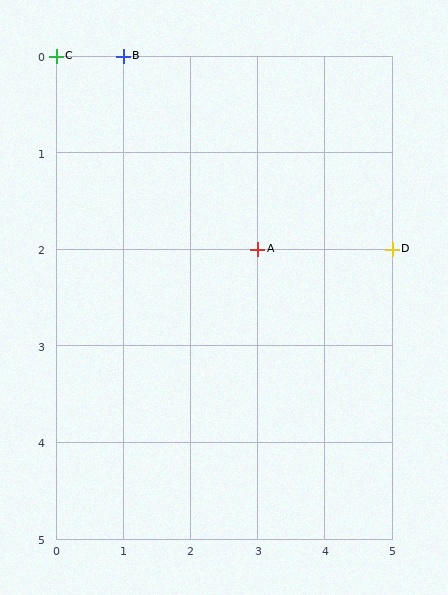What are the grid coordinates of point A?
Point A is at grid coordinates (3, 2).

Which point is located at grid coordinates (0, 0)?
Point C is at (0, 0).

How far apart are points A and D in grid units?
Points A and D are 2 columns apart.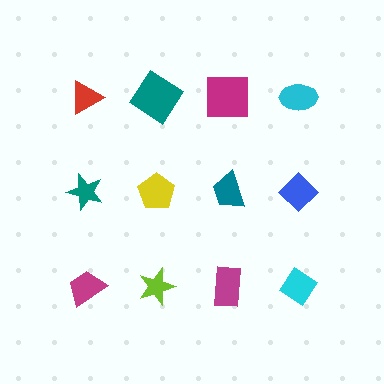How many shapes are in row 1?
4 shapes.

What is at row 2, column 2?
A yellow pentagon.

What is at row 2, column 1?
A teal star.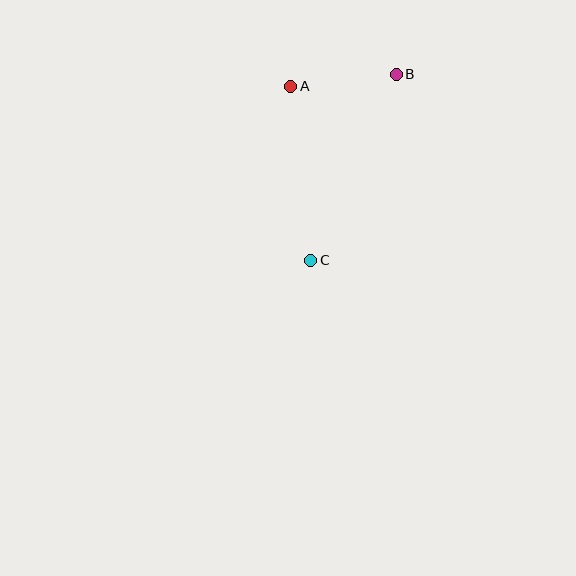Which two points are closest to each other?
Points A and B are closest to each other.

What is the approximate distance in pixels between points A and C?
The distance between A and C is approximately 175 pixels.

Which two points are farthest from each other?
Points B and C are farthest from each other.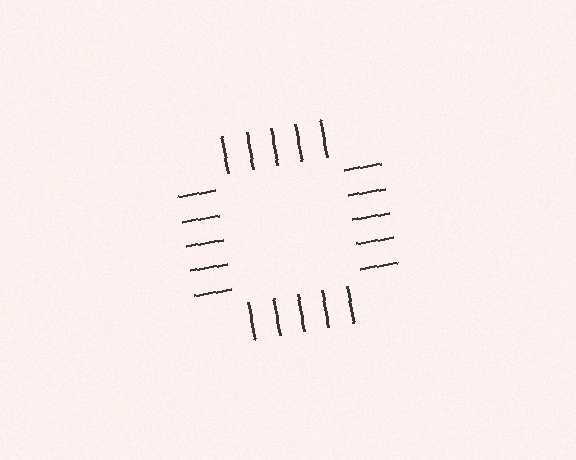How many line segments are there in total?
20 — 5 along each of the 4 edges.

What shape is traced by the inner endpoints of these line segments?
An illusory square — the line segments terminate on its edges but no continuous stroke is drawn.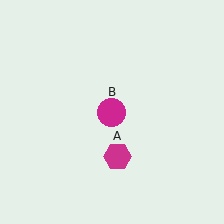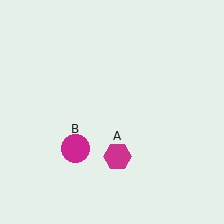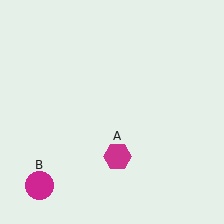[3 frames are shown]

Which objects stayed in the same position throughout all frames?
Magenta hexagon (object A) remained stationary.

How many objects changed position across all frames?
1 object changed position: magenta circle (object B).